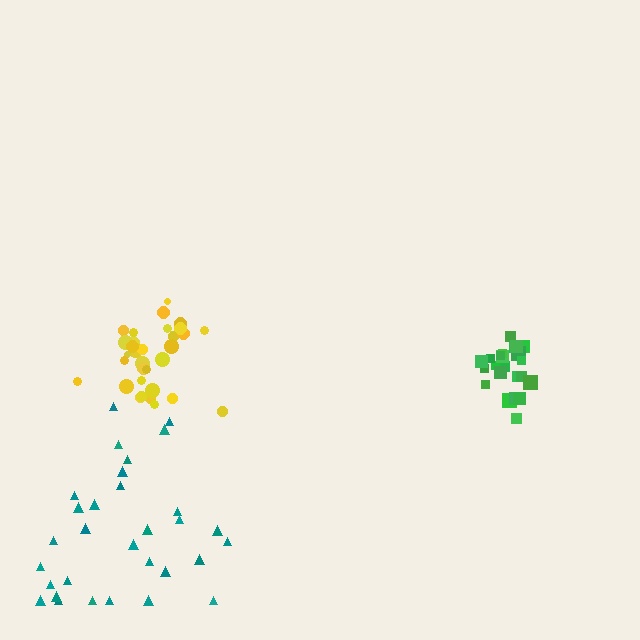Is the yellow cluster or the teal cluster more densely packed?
Yellow.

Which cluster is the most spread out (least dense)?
Teal.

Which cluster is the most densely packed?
Green.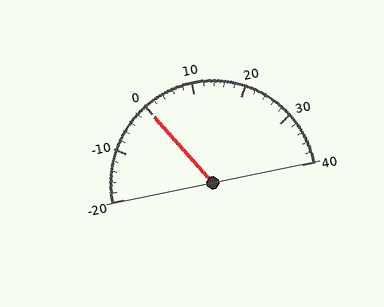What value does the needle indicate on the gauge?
The needle indicates approximately 0.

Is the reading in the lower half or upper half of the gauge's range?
The reading is in the lower half of the range (-20 to 40).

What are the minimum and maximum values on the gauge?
The gauge ranges from -20 to 40.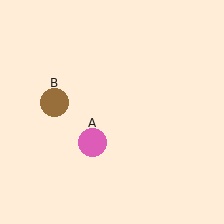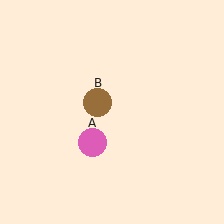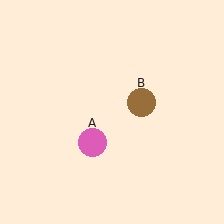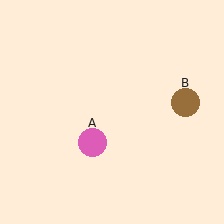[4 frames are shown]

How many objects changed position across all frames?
1 object changed position: brown circle (object B).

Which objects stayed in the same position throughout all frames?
Pink circle (object A) remained stationary.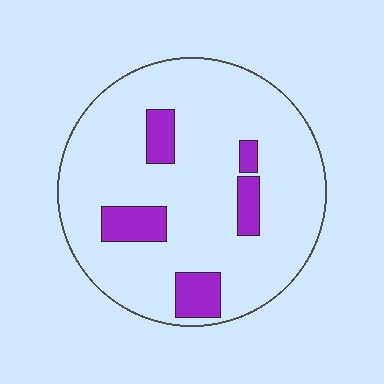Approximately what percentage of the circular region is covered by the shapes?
Approximately 15%.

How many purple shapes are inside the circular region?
5.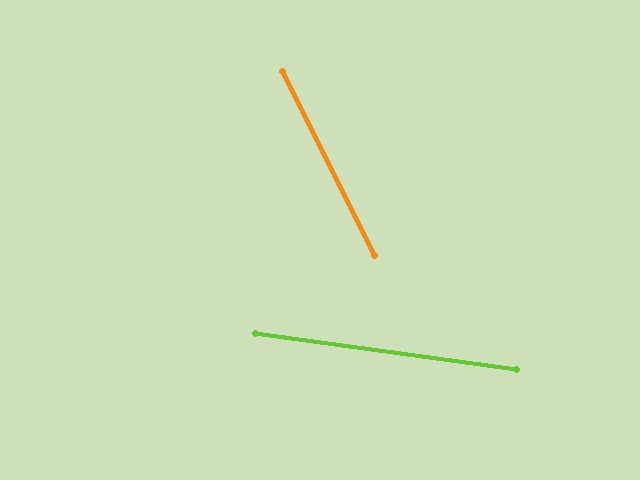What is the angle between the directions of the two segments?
Approximately 55 degrees.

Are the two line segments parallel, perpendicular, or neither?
Neither parallel nor perpendicular — they differ by about 55°.